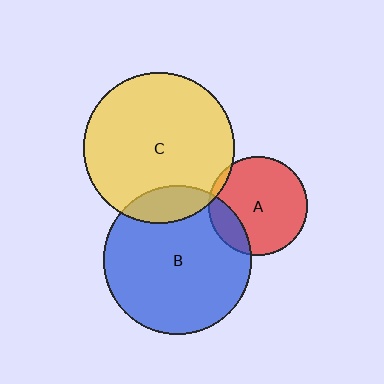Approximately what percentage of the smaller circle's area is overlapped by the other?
Approximately 15%.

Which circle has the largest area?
Circle C (yellow).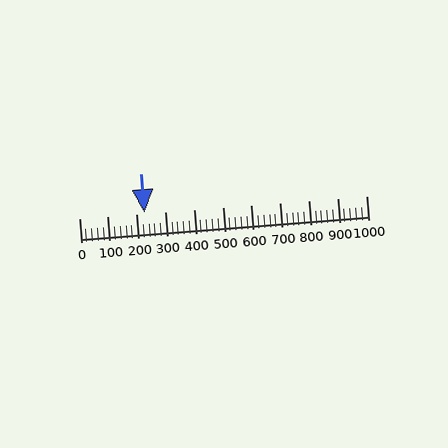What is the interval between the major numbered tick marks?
The major tick marks are spaced 100 units apart.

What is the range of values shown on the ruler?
The ruler shows values from 0 to 1000.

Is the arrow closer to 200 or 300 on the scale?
The arrow is closer to 200.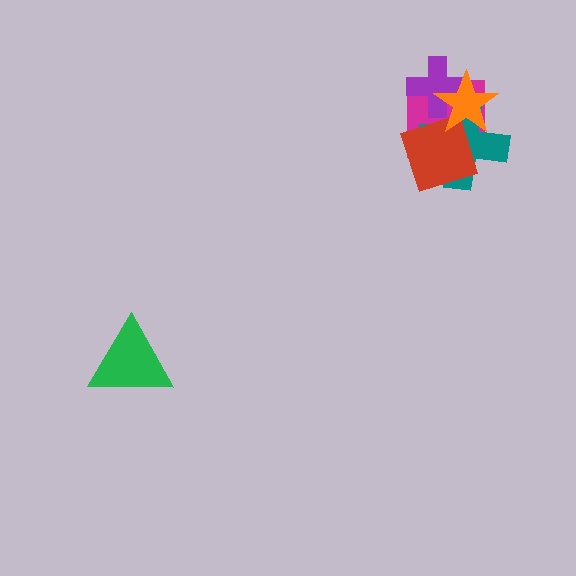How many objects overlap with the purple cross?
4 objects overlap with the purple cross.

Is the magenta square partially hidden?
Yes, it is partially covered by another shape.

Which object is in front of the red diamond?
The orange star is in front of the red diamond.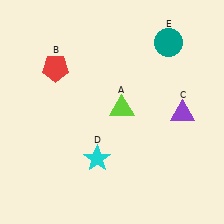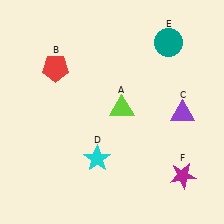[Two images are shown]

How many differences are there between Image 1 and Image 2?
There is 1 difference between the two images.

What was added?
A magenta star (F) was added in Image 2.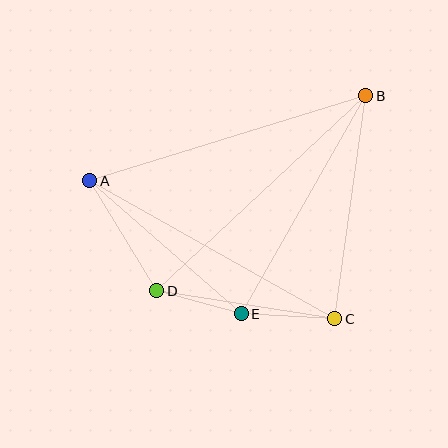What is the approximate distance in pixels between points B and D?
The distance between B and D is approximately 285 pixels.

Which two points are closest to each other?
Points D and E are closest to each other.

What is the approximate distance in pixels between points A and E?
The distance between A and E is approximately 201 pixels.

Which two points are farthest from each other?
Points A and B are farthest from each other.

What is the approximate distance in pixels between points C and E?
The distance between C and E is approximately 94 pixels.